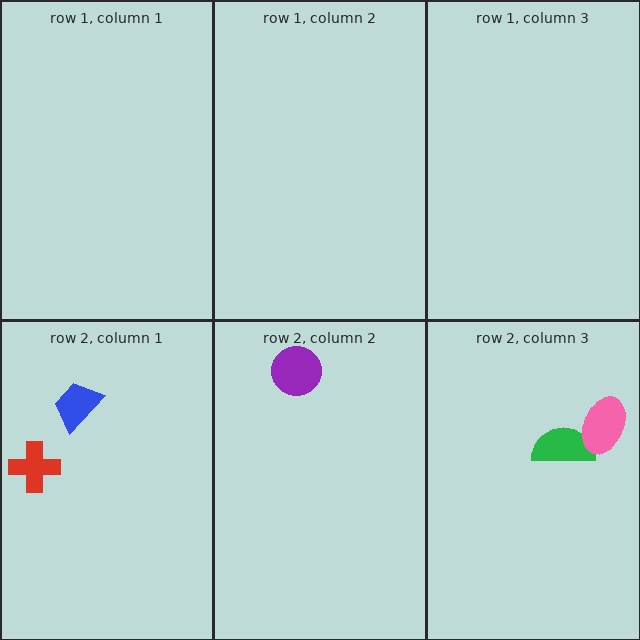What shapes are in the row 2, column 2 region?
The purple circle.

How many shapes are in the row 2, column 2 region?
1.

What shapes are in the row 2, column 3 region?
The green semicircle, the pink ellipse.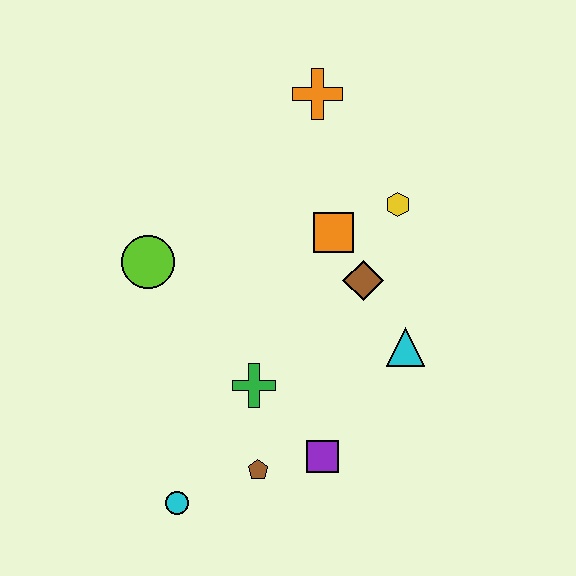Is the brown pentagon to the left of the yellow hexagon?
Yes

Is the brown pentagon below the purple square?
Yes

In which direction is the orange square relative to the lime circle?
The orange square is to the right of the lime circle.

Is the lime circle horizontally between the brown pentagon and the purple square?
No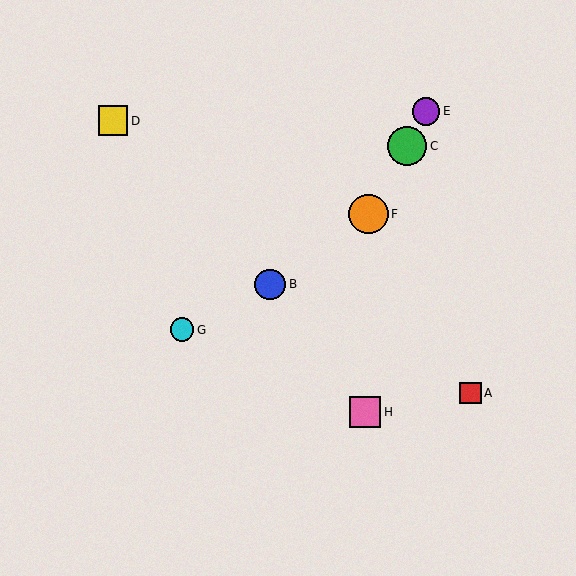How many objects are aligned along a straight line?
3 objects (C, E, F) are aligned along a straight line.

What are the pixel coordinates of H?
Object H is at (365, 412).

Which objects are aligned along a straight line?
Objects C, E, F are aligned along a straight line.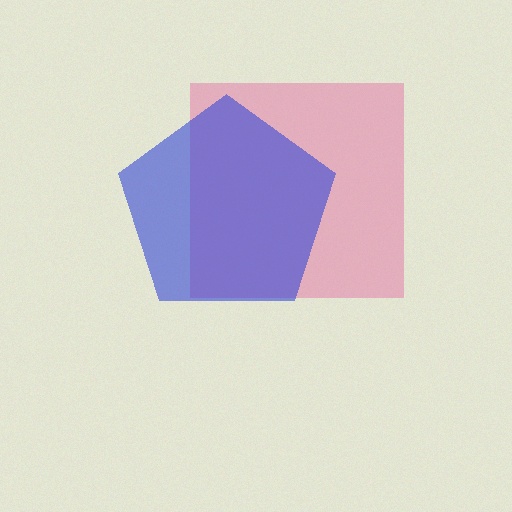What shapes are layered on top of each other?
The layered shapes are: a pink square, a blue pentagon.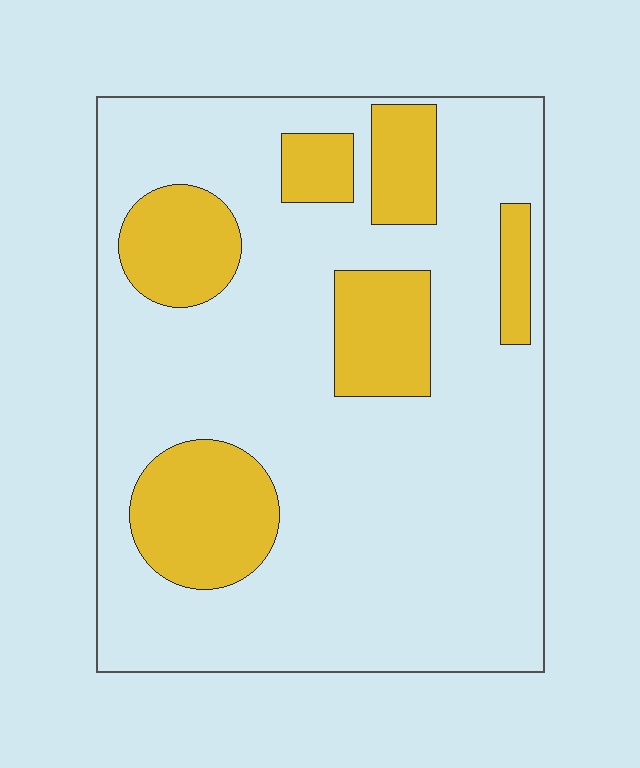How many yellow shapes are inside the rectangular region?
6.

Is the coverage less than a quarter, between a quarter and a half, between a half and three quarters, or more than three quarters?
Less than a quarter.